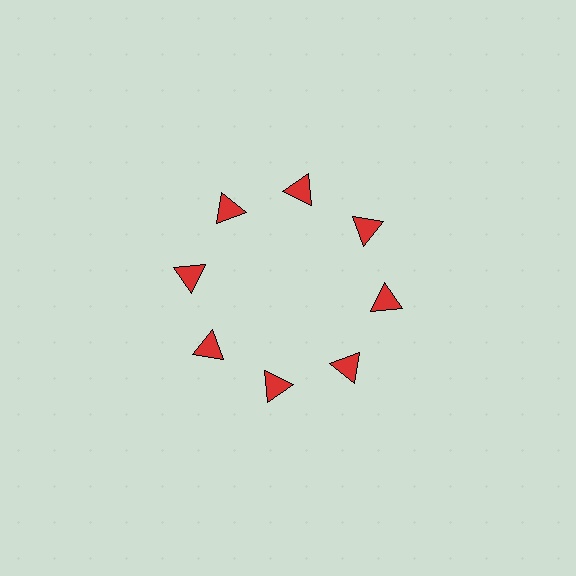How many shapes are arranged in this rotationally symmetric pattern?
There are 8 shapes, arranged in 8 groups of 1.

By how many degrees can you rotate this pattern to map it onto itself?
The pattern maps onto itself every 45 degrees of rotation.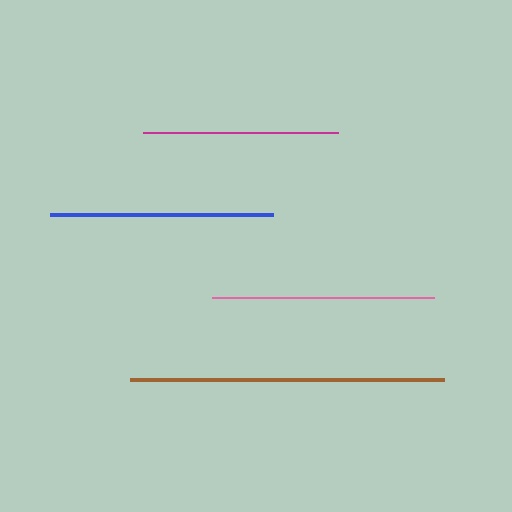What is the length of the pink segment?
The pink segment is approximately 222 pixels long.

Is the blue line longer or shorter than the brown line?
The brown line is longer than the blue line.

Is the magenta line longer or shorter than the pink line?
The pink line is longer than the magenta line.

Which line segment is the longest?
The brown line is the longest at approximately 314 pixels.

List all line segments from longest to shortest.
From longest to shortest: brown, blue, pink, magenta.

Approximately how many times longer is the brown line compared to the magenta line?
The brown line is approximately 1.6 times the length of the magenta line.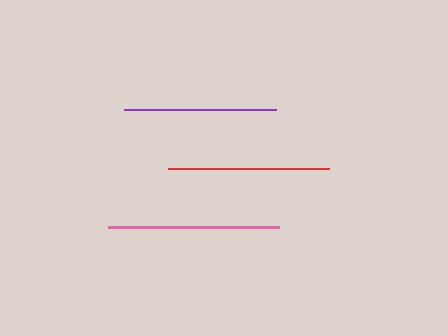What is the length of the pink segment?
The pink segment is approximately 171 pixels long.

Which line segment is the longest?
The pink line is the longest at approximately 171 pixels.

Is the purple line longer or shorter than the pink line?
The pink line is longer than the purple line.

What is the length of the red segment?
The red segment is approximately 161 pixels long.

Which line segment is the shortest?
The purple line is the shortest at approximately 151 pixels.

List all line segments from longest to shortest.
From longest to shortest: pink, red, purple.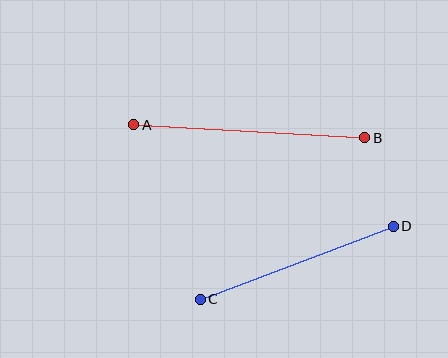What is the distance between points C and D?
The distance is approximately 206 pixels.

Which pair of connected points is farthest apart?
Points A and B are farthest apart.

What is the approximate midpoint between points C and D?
The midpoint is at approximately (297, 263) pixels.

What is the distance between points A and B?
The distance is approximately 231 pixels.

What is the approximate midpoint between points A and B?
The midpoint is at approximately (249, 131) pixels.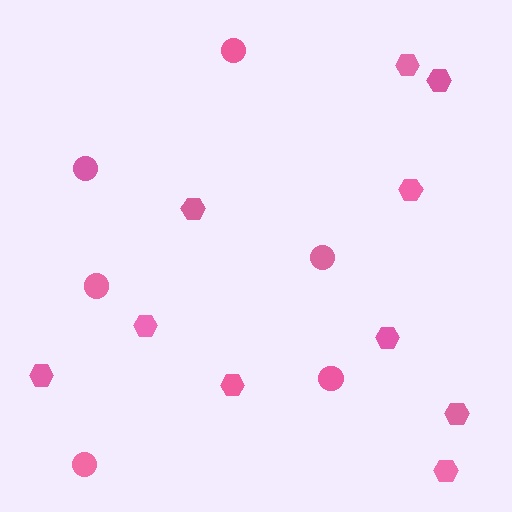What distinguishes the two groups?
There are 2 groups: one group of hexagons (10) and one group of circles (6).